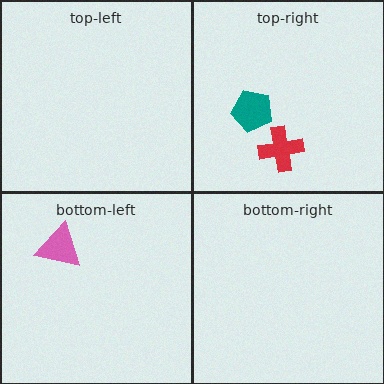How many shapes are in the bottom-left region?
1.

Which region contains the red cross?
The top-right region.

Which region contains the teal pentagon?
The top-right region.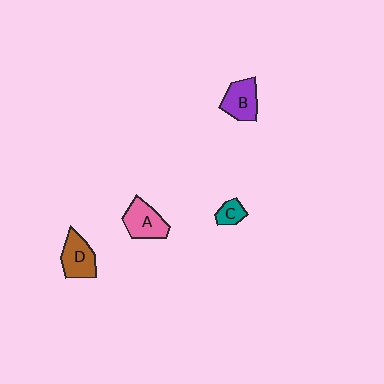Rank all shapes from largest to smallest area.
From largest to smallest: A (pink), D (brown), B (purple), C (teal).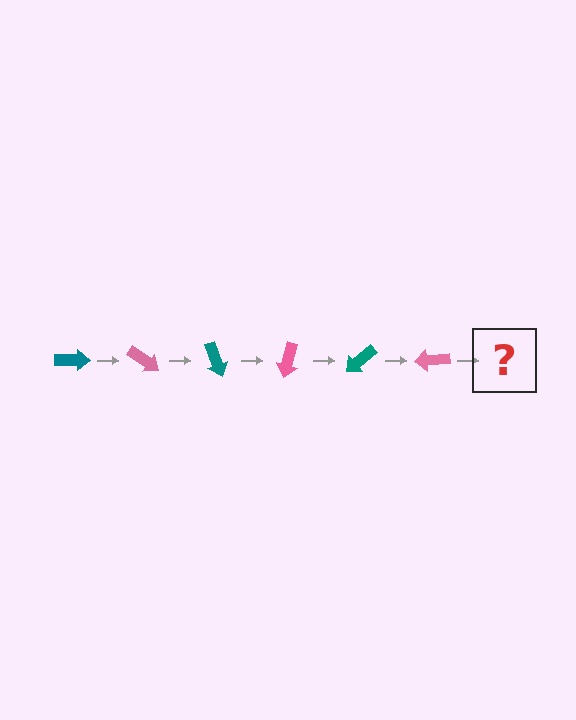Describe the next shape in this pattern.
It should be a teal arrow, rotated 210 degrees from the start.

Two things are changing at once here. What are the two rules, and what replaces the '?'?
The two rules are that it rotates 35 degrees each step and the color cycles through teal and pink. The '?' should be a teal arrow, rotated 210 degrees from the start.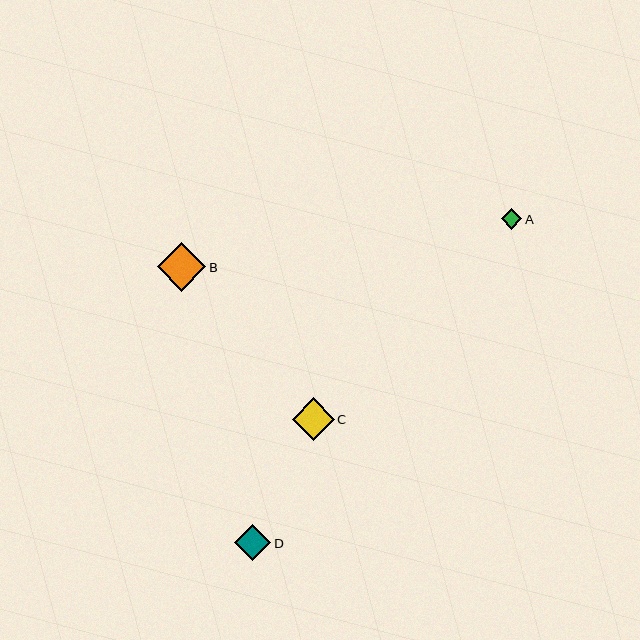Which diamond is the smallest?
Diamond A is the smallest with a size of approximately 20 pixels.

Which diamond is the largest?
Diamond B is the largest with a size of approximately 48 pixels.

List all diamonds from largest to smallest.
From largest to smallest: B, C, D, A.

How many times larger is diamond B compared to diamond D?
Diamond B is approximately 1.3 times the size of diamond D.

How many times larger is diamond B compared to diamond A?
Diamond B is approximately 2.4 times the size of diamond A.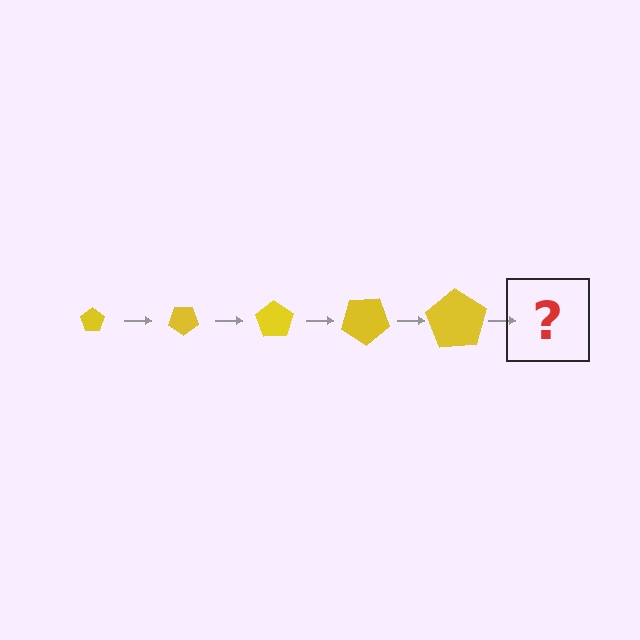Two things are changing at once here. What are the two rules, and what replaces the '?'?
The two rules are that the pentagon grows larger each step and it rotates 35 degrees each step. The '?' should be a pentagon, larger than the previous one and rotated 175 degrees from the start.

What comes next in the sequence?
The next element should be a pentagon, larger than the previous one and rotated 175 degrees from the start.